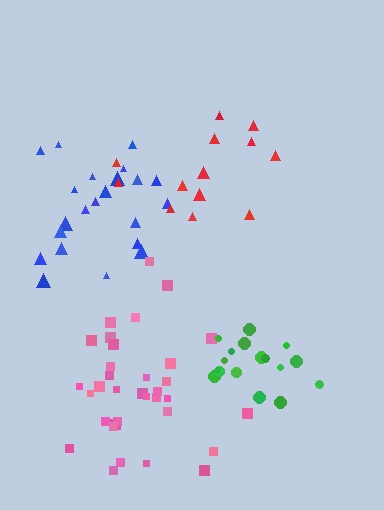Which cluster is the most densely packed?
Green.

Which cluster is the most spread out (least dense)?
Red.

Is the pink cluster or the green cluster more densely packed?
Green.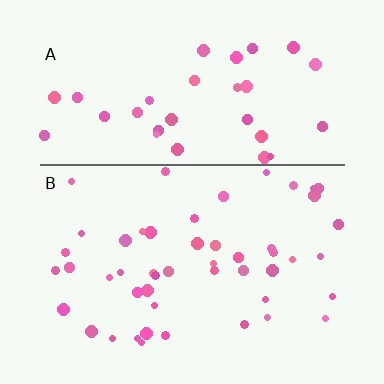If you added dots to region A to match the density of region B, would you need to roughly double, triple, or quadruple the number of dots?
Approximately double.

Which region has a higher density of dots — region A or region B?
B (the bottom).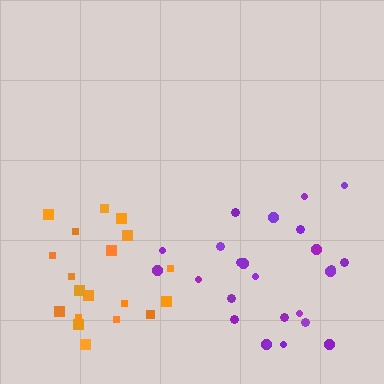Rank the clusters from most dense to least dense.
purple, orange.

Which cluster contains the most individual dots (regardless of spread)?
Purple (25).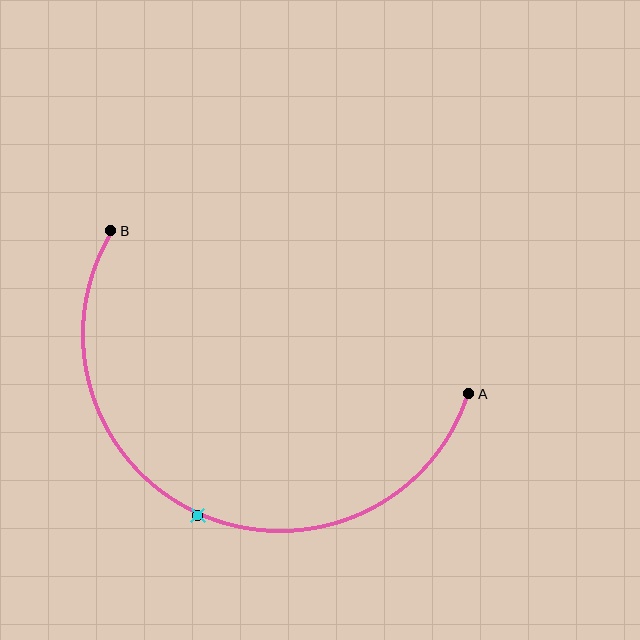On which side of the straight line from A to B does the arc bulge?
The arc bulges below the straight line connecting A and B.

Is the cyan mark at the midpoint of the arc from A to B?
Yes. The cyan mark lies on the arc at equal arc-length from both A and B — it is the arc midpoint.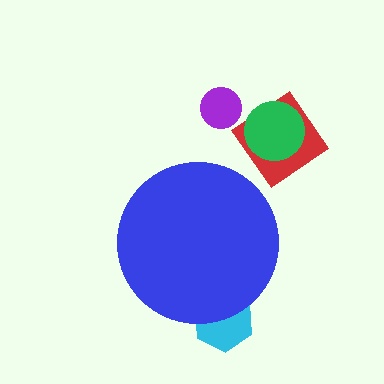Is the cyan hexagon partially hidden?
Yes, the cyan hexagon is partially hidden behind the blue circle.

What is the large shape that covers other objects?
A blue circle.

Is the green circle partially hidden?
No, the green circle is fully visible.